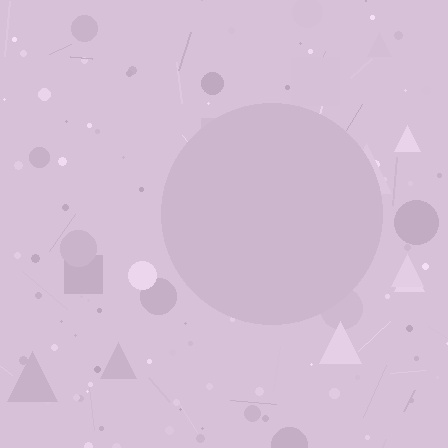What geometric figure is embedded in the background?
A circle is embedded in the background.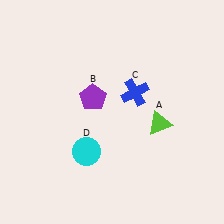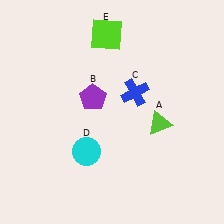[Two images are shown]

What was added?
A lime square (E) was added in Image 2.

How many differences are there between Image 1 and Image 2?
There is 1 difference between the two images.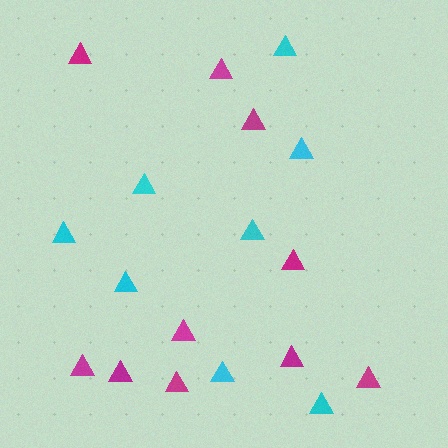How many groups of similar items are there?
There are 2 groups: one group of magenta triangles (10) and one group of cyan triangles (8).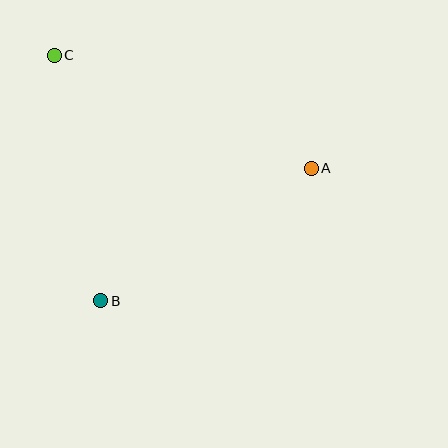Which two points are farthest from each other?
Points A and C are farthest from each other.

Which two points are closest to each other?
Points A and B are closest to each other.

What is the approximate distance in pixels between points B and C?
The distance between B and C is approximately 250 pixels.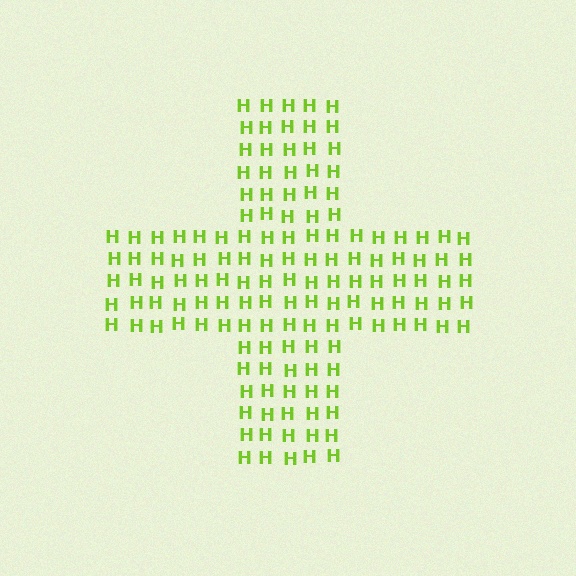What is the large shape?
The large shape is a cross.